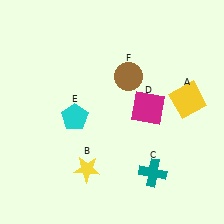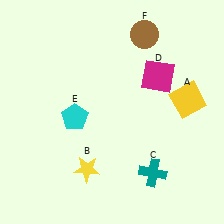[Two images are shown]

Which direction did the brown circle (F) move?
The brown circle (F) moved up.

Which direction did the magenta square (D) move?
The magenta square (D) moved up.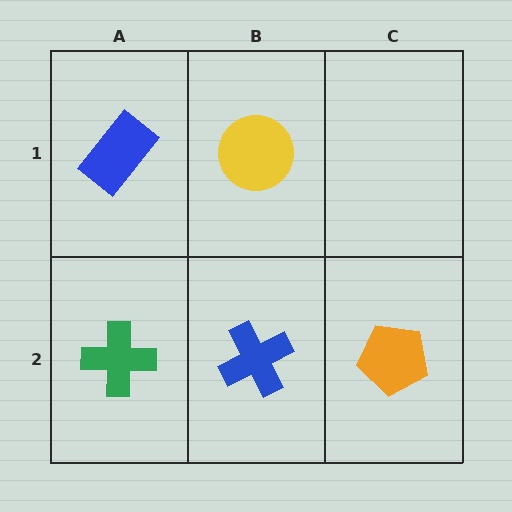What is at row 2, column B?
A blue cross.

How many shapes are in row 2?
3 shapes.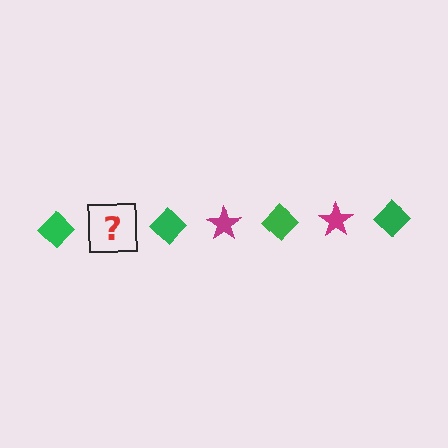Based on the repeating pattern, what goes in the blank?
The blank should be a magenta star.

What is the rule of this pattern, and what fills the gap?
The rule is that the pattern alternates between green diamond and magenta star. The gap should be filled with a magenta star.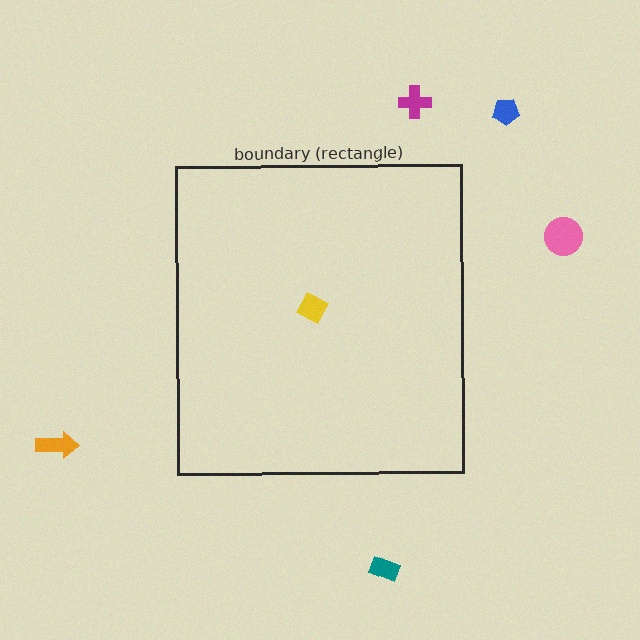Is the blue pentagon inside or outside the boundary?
Outside.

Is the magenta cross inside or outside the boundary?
Outside.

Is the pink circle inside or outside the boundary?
Outside.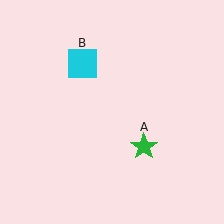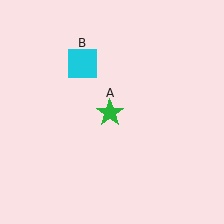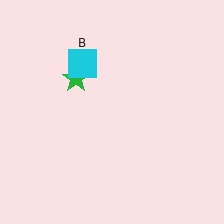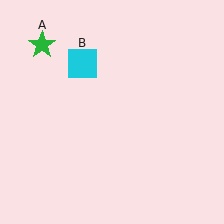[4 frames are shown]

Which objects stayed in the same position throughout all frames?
Cyan square (object B) remained stationary.